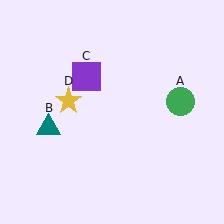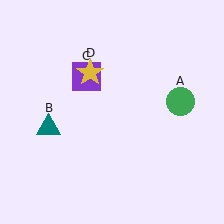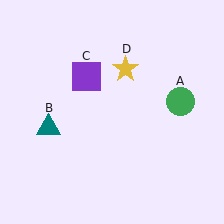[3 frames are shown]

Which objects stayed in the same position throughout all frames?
Green circle (object A) and teal triangle (object B) and purple square (object C) remained stationary.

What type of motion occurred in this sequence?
The yellow star (object D) rotated clockwise around the center of the scene.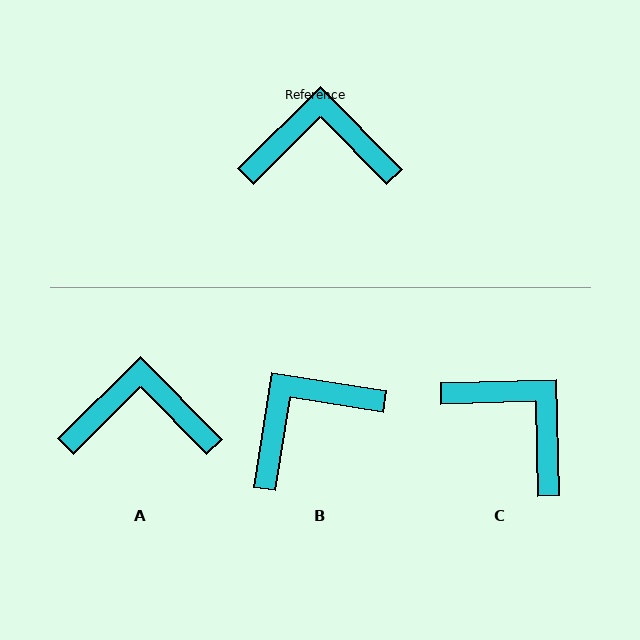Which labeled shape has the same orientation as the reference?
A.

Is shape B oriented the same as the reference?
No, it is off by about 36 degrees.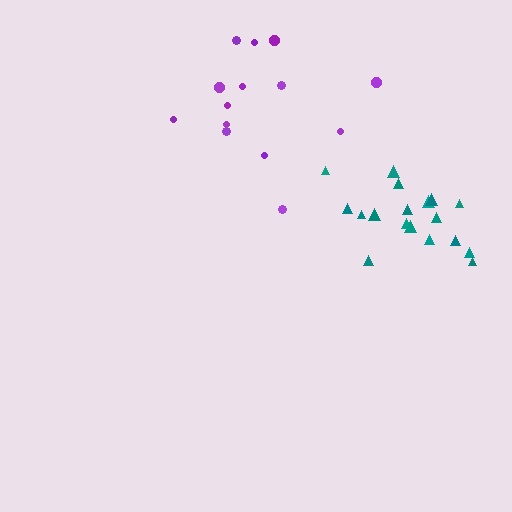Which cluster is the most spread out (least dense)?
Purple.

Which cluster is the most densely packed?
Teal.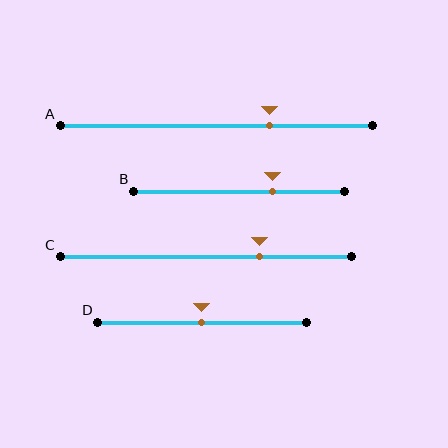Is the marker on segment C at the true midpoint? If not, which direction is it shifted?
No, the marker on segment C is shifted to the right by about 18% of the segment length.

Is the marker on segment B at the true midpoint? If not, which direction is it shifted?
No, the marker on segment B is shifted to the right by about 16% of the segment length.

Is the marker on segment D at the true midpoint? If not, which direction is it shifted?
Yes, the marker on segment D is at the true midpoint.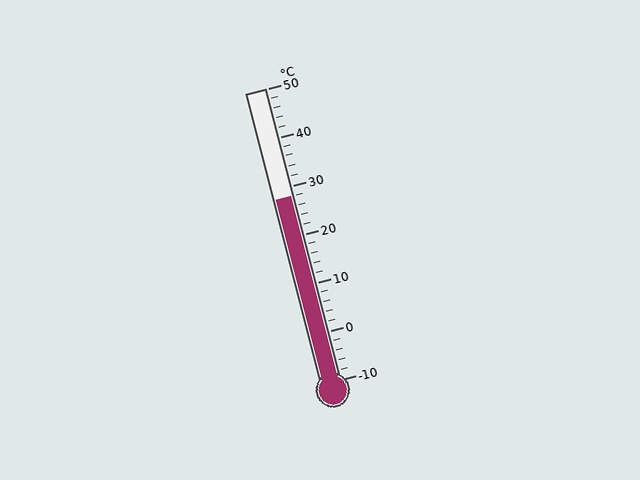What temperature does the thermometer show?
The thermometer shows approximately 28°C.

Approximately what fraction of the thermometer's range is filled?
The thermometer is filled to approximately 65% of its range.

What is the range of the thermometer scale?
The thermometer scale ranges from -10°C to 50°C.